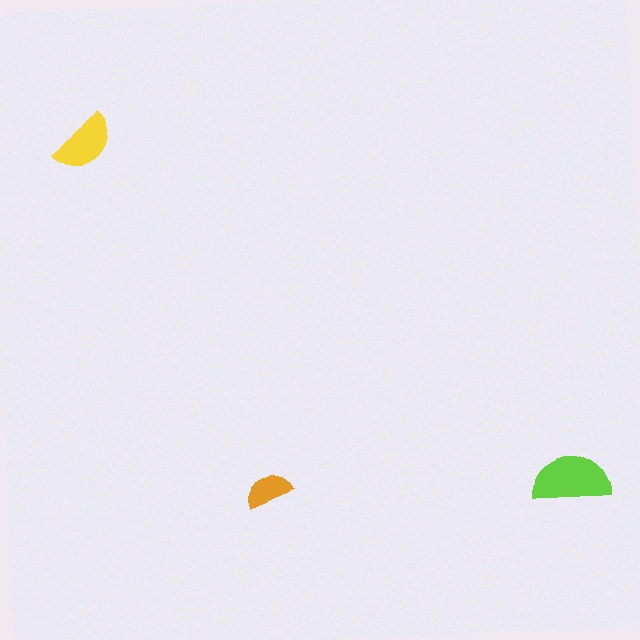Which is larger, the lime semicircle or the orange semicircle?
The lime one.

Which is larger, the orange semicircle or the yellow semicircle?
The yellow one.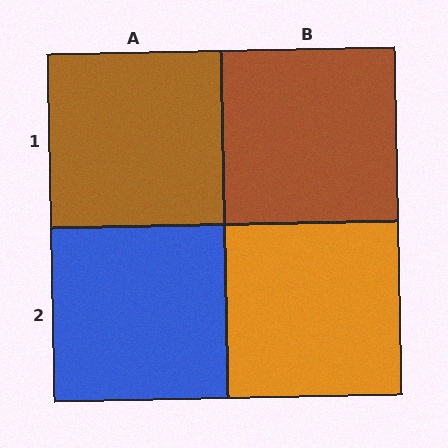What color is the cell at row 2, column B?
Orange.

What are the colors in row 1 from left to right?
Brown, brown.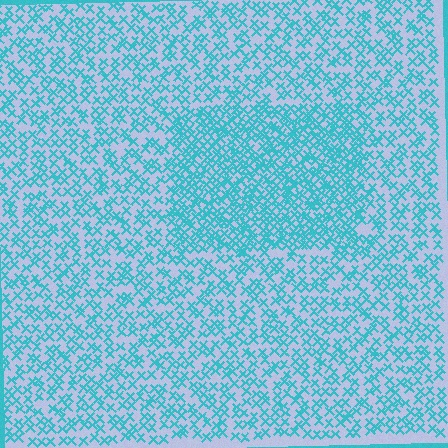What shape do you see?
I see a rectangle.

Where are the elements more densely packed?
The elements are more densely packed inside the rectangle boundary.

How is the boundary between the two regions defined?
The boundary is defined by a change in element density (approximately 1.8x ratio). All elements are the same color, size, and shape.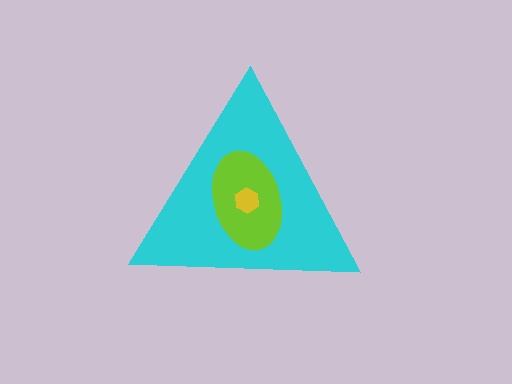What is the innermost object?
The yellow hexagon.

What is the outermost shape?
The cyan triangle.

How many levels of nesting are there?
3.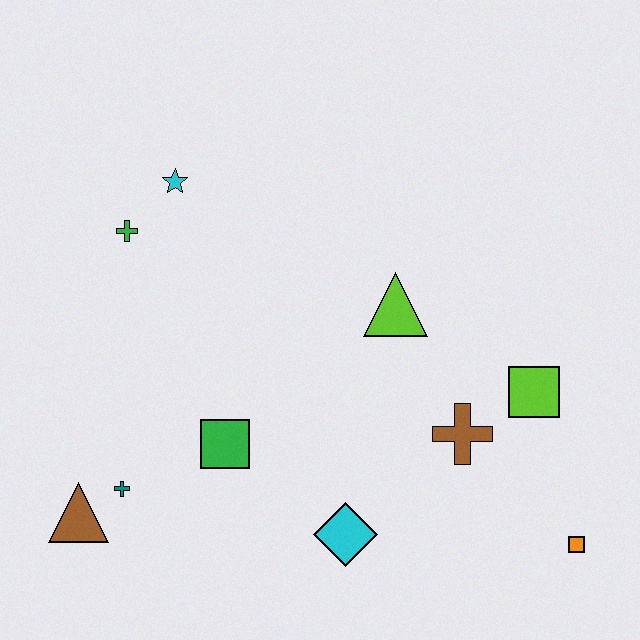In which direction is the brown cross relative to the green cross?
The brown cross is to the right of the green cross.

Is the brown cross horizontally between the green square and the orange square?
Yes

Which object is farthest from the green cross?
The orange square is farthest from the green cross.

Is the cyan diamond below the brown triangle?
Yes